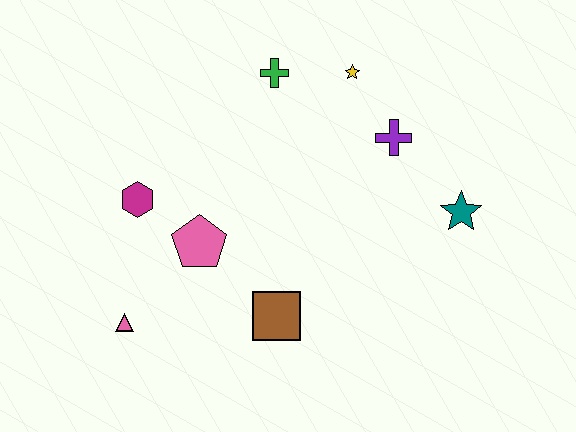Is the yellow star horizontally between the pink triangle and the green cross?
No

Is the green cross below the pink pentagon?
No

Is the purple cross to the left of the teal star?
Yes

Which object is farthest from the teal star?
The pink triangle is farthest from the teal star.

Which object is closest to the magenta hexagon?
The pink pentagon is closest to the magenta hexagon.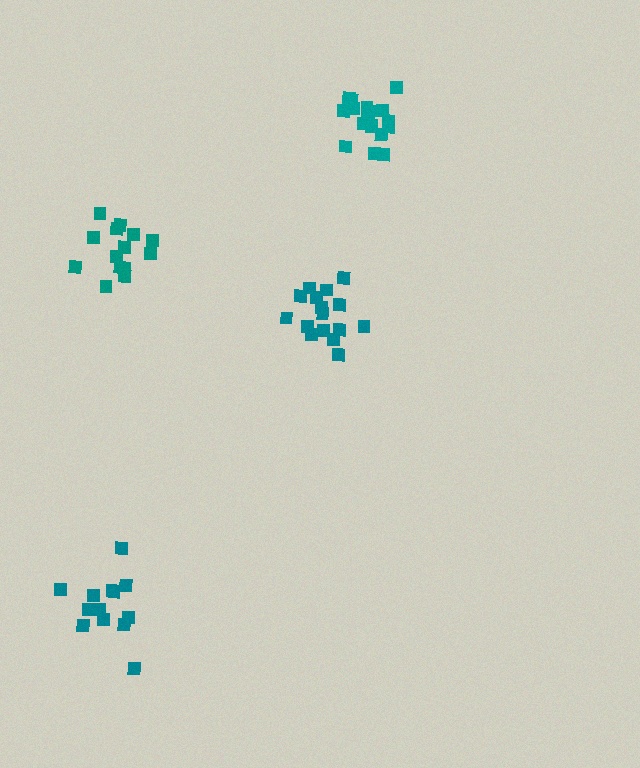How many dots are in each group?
Group 1: 14 dots, Group 2: 14 dots, Group 3: 16 dots, Group 4: 20 dots (64 total).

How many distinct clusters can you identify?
There are 4 distinct clusters.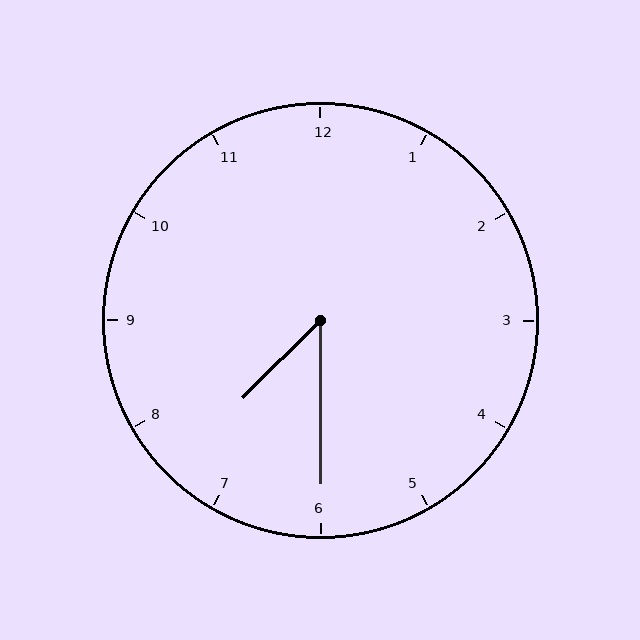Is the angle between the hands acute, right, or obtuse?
It is acute.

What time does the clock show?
7:30.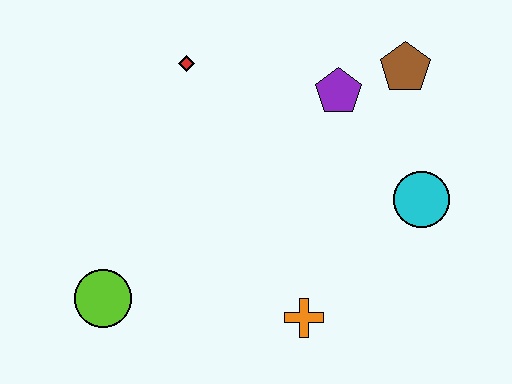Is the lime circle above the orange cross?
Yes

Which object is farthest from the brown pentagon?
The lime circle is farthest from the brown pentagon.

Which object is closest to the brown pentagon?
The purple pentagon is closest to the brown pentagon.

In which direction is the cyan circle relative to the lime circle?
The cyan circle is to the right of the lime circle.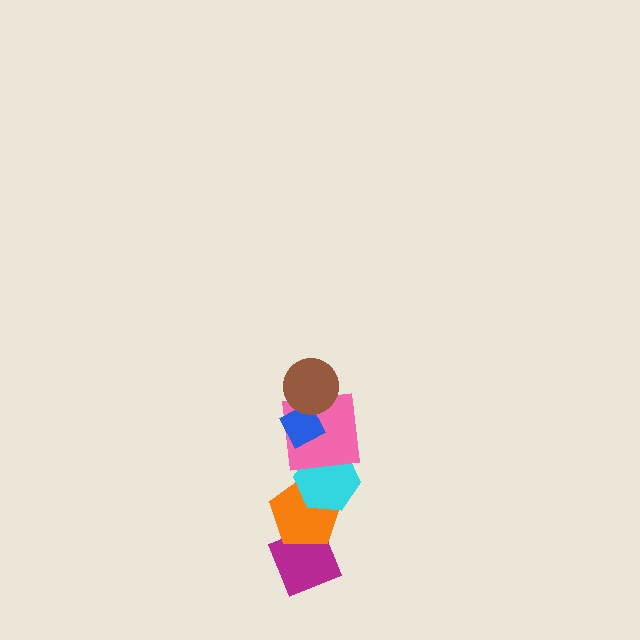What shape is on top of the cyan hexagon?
The pink square is on top of the cyan hexagon.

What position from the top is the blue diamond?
The blue diamond is 2nd from the top.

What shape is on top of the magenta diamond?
The orange pentagon is on top of the magenta diamond.